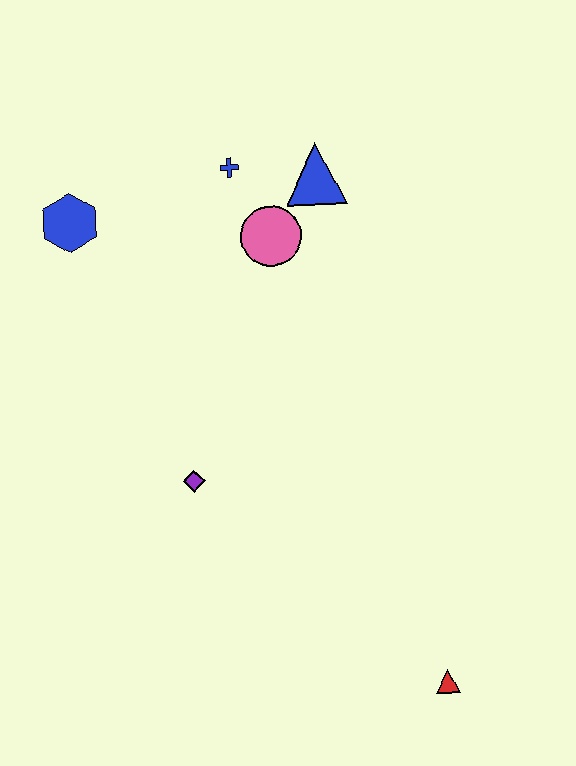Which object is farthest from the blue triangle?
The red triangle is farthest from the blue triangle.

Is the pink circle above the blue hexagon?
No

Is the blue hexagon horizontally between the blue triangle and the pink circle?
No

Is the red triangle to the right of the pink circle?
Yes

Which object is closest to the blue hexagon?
The blue cross is closest to the blue hexagon.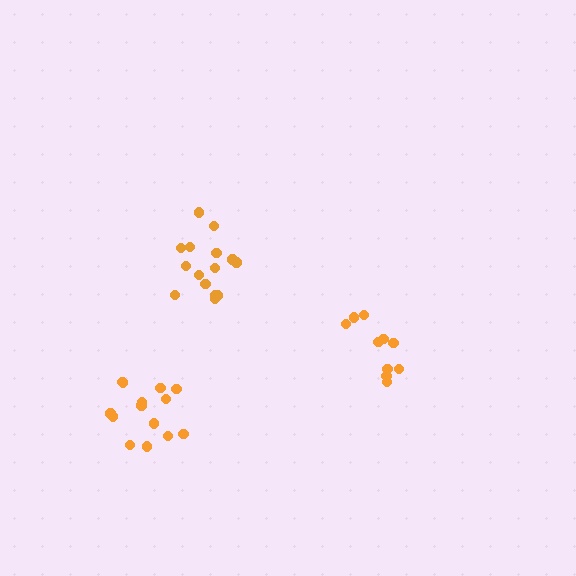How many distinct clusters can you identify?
There are 3 distinct clusters.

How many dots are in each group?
Group 1: 10 dots, Group 2: 15 dots, Group 3: 14 dots (39 total).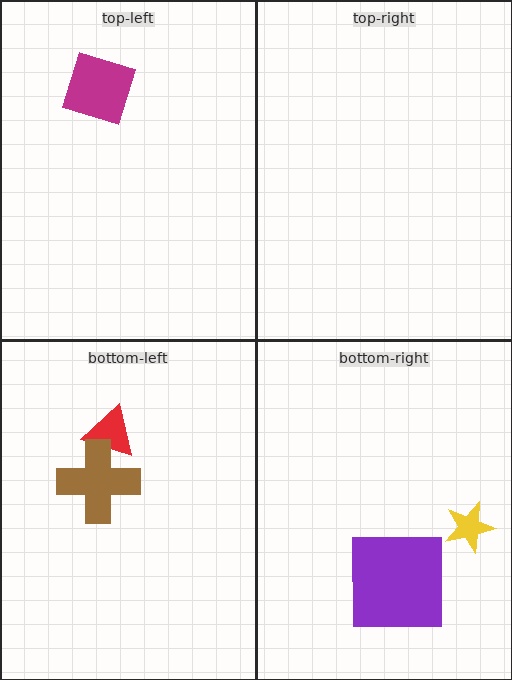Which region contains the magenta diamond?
The top-left region.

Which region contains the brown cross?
The bottom-left region.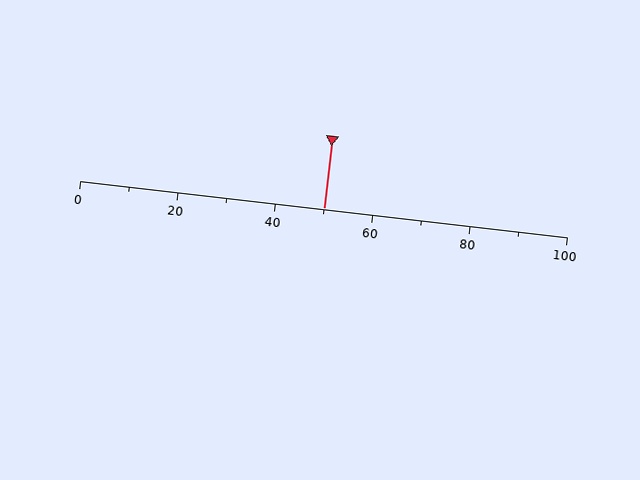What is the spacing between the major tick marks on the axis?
The major ticks are spaced 20 apart.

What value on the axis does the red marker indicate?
The marker indicates approximately 50.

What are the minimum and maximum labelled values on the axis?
The axis runs from 0 to 100.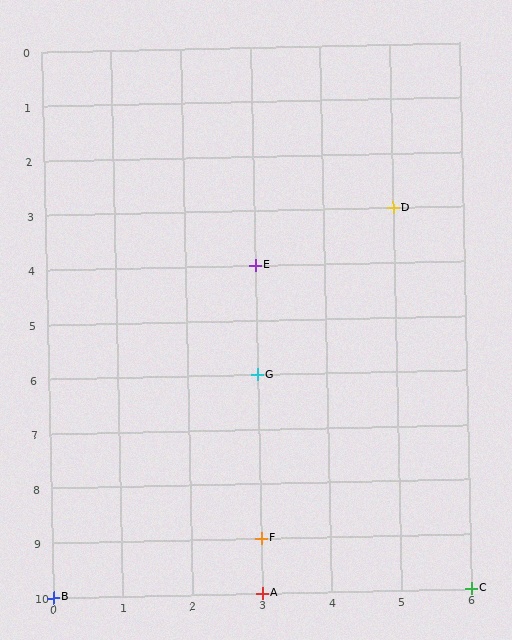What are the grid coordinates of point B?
Point B is at grid coordinates (0, 10).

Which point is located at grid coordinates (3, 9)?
Point F is at (3, 9).